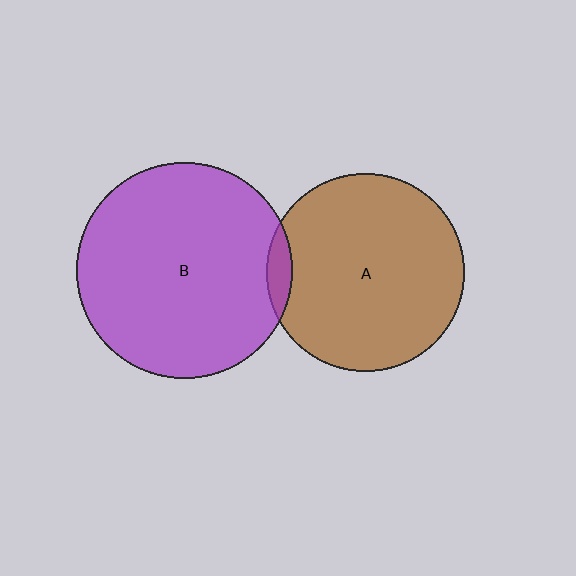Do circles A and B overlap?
Yes.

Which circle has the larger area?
Circle B (purple).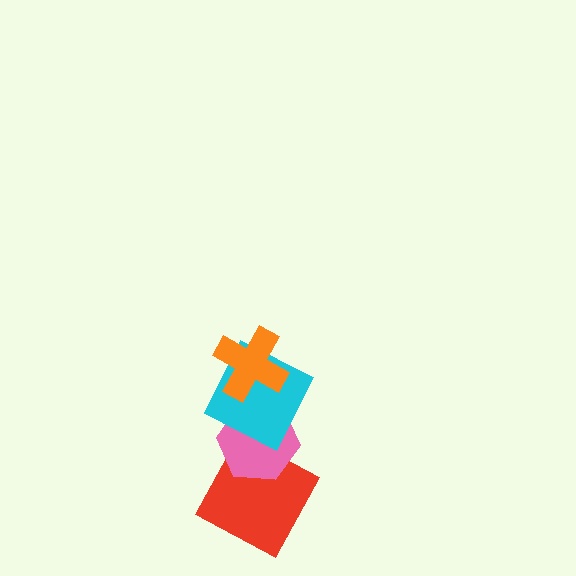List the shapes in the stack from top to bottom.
From top to bottom: the orange cross, the cyan square, the pink hexagon, the red square.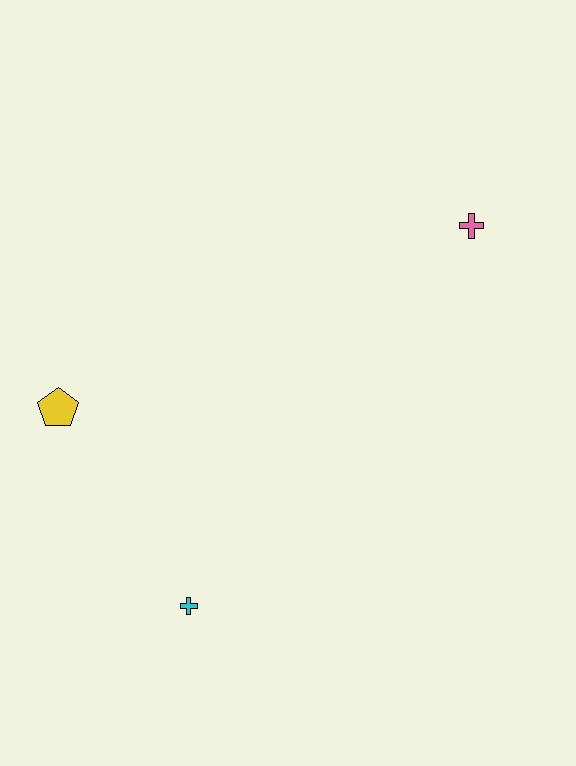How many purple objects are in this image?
There are no purple objects.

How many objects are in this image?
There are 3 objects.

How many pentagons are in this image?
There is 1 pentagon.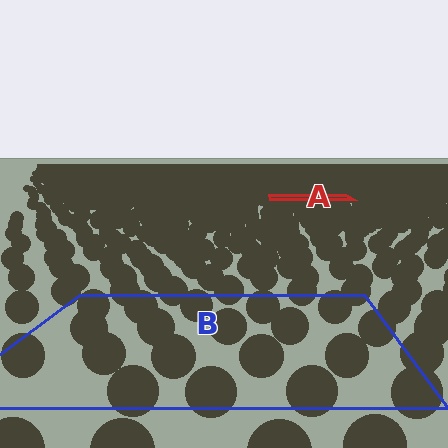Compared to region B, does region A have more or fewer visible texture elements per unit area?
Region A has more texture elements per unit area — they are packed more densely because it is farther away.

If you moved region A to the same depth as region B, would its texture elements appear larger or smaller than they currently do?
They would appear larger. At a closer depth, the same texture elements are projected at a bigger on-screen size.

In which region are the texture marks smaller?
The texture marks are smaller in region A, because it is farther away.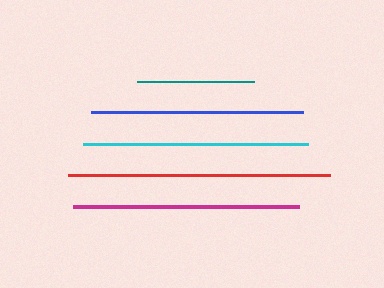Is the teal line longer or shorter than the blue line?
The blue line is longer than the teal line.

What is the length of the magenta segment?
The magenta segment is approximately 226 pixels long.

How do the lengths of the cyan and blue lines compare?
The cyan and blue lines are approximately the same length.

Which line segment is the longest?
The red line is the longest at approximately 262 pixels.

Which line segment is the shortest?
The teal line is the shortest at approximately 117 pixels.